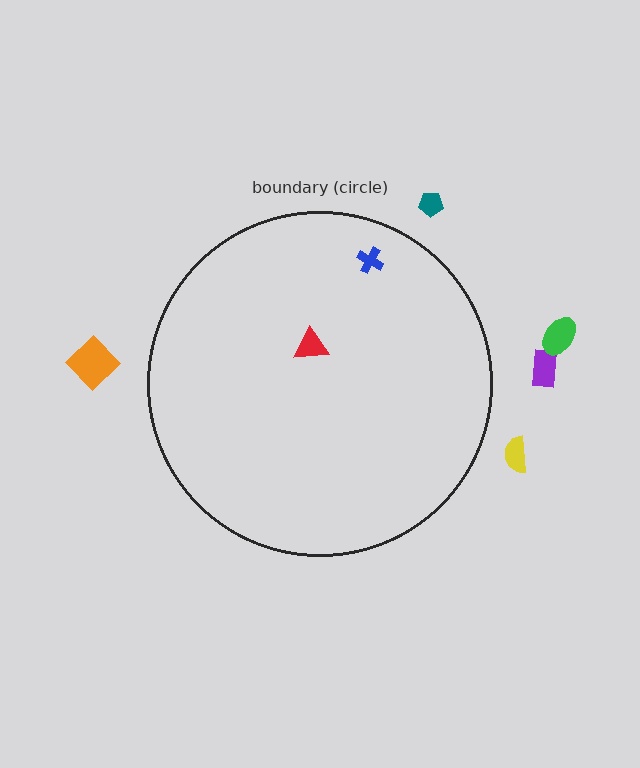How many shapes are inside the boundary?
2 inside, 5 outside.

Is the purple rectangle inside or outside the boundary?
Outside.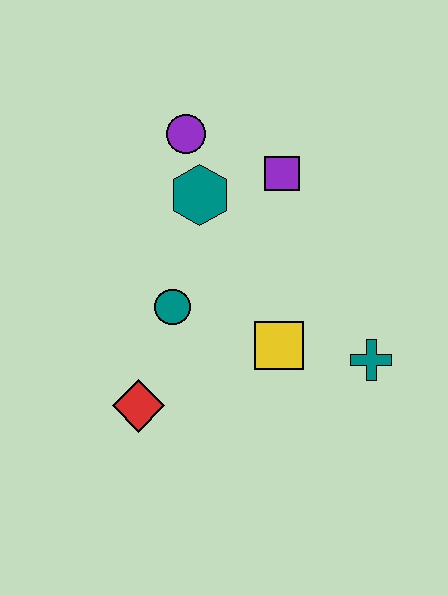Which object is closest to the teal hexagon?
The purple circle is closest to the teal hexagon.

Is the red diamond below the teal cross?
Yes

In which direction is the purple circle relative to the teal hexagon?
The purple circle is above the teal hexagon.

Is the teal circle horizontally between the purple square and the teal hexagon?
No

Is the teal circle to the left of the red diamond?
No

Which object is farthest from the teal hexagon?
The teal cross is farthest from the teal hexagon.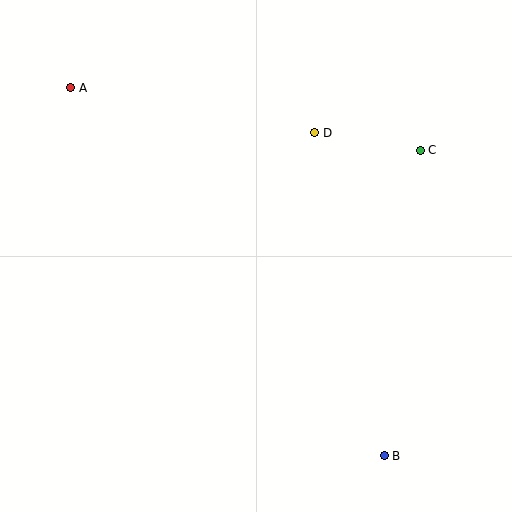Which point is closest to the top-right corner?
Point C is closest to the top-right corner.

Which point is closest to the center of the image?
Point D at (315, 133) is closest to the center.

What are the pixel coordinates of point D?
Point D is at (315, 133).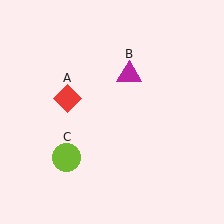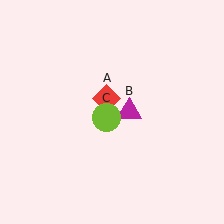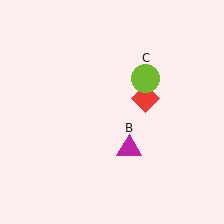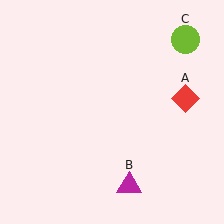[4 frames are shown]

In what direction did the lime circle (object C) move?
The lime circle (object C) moved up and to the right.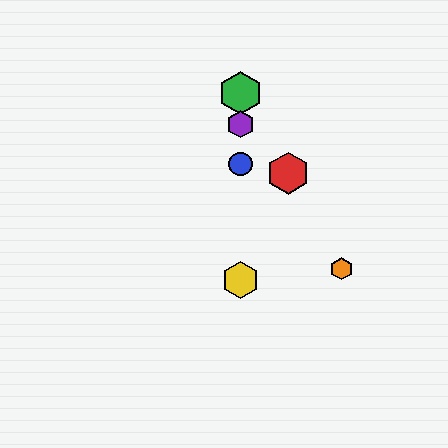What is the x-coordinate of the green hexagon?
The green hexagon is at x≈240.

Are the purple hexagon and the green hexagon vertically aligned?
Yes, both are at x≈240.